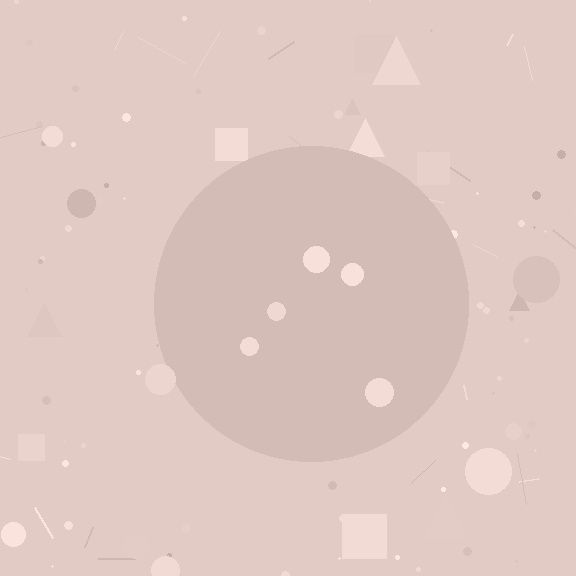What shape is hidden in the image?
A circle is hidden in the image.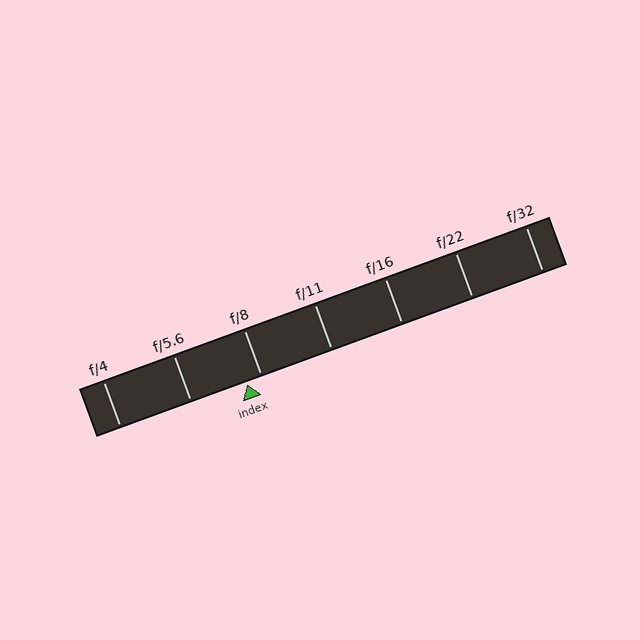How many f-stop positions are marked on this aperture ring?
There are 7 f-stop positions marked.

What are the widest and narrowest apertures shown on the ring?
The widest aperture shown is f/4 and the narrowest is f/32.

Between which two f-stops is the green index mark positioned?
The index mark is between f/5.6 and f/8.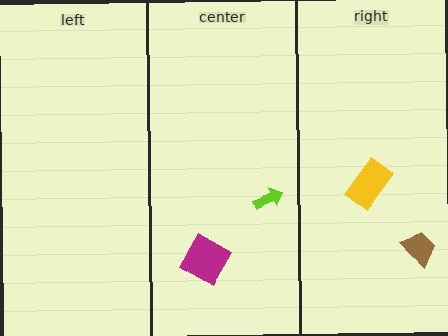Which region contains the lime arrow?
The center region.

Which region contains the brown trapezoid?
The right region.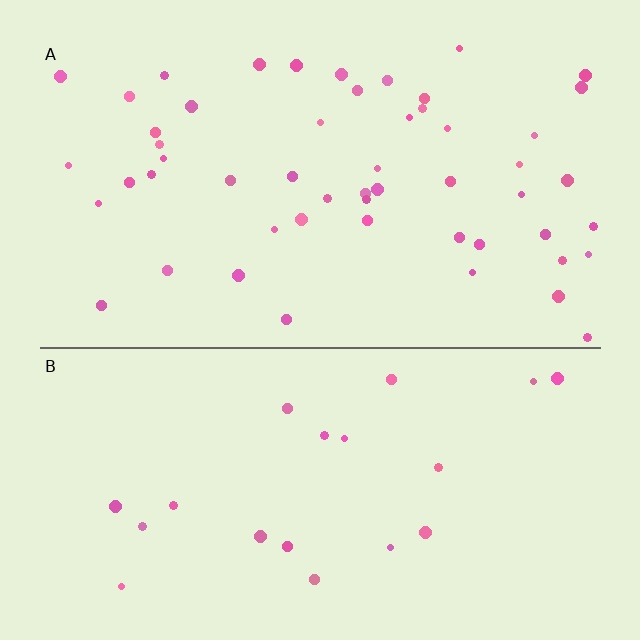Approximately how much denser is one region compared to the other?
Approximately 2.7× — region A over region B.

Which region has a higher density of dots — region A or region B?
A (the top).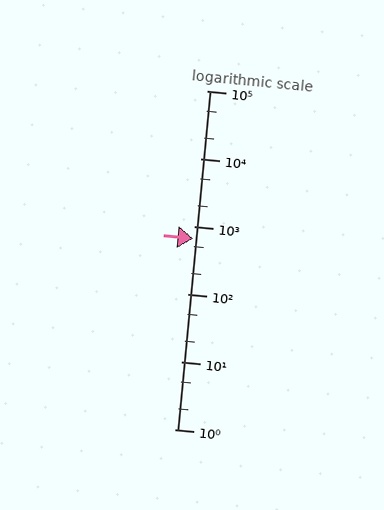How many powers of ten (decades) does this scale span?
The scale spans 5 decades, from 1 to 100000.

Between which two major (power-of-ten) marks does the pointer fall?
The pointer is between 100 and 1000.